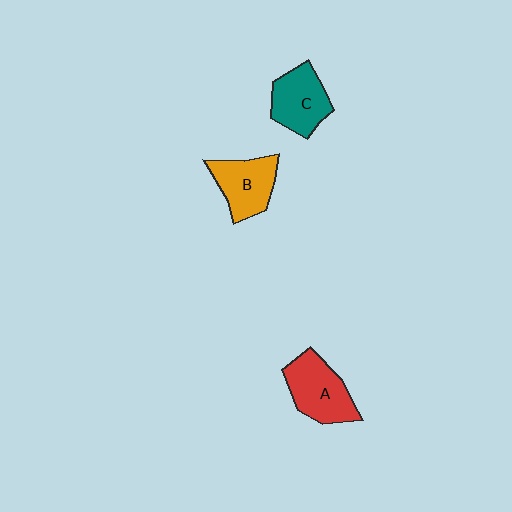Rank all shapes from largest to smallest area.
From largest to smallest: A (red), B (orange), C (teal).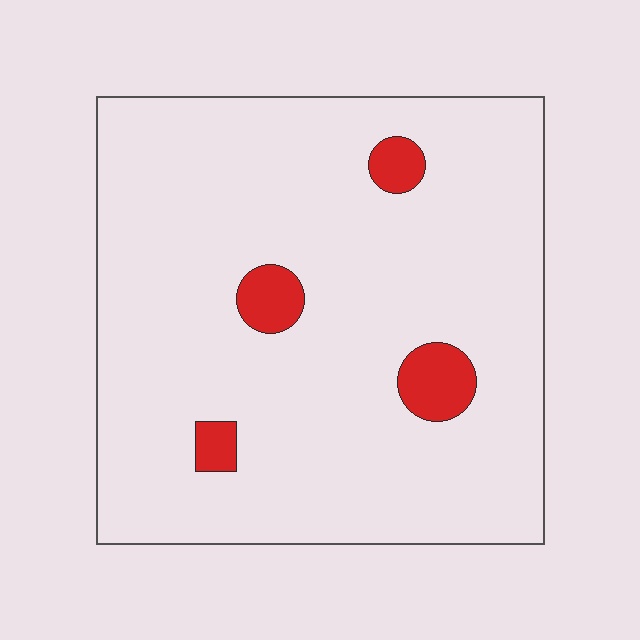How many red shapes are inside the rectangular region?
4.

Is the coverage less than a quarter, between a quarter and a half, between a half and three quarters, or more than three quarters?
Less than a quarter.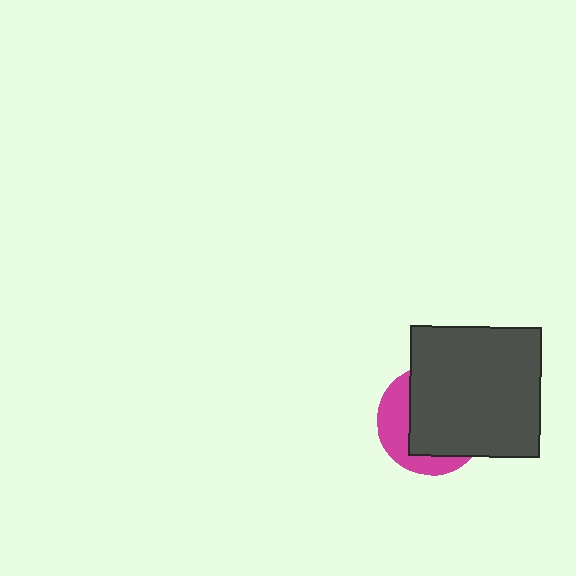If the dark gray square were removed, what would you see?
You would see the complete magenta circle.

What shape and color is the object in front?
The object in front is a dark gray square.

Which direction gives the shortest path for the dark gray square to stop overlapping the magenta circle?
Moving toward the upper-right gives the shortest separation.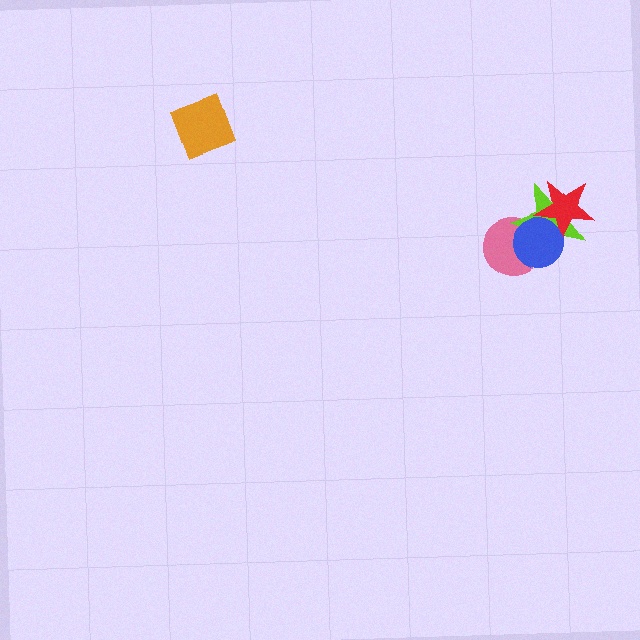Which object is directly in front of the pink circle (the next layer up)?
The lime star is directly in front of the pink circle.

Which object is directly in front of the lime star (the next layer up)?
The red star is directly in front of the lime star.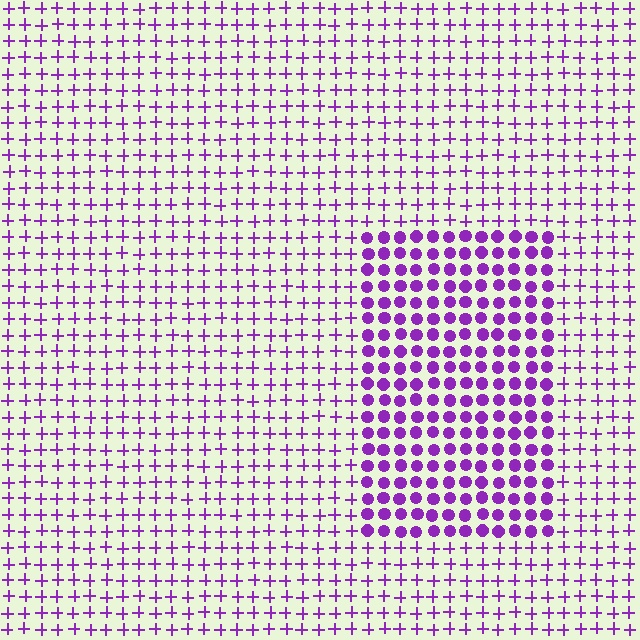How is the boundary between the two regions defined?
The boundary is defined by a change in element shape: circles inside vs. plus signs outside. All elements share the same color and spacing.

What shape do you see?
I see a rectangle.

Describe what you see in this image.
The image is filled with small purple elements arranged in a uniform grid. A rectangle-shaped region contains circles, while the surrounding area contains plus signs. The boundary is defined purely by the change in element shape.